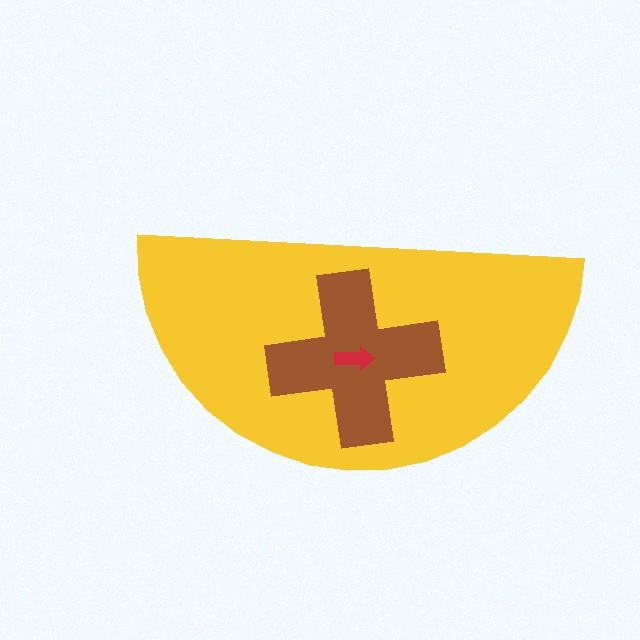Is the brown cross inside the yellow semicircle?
Yes.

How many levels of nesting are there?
3.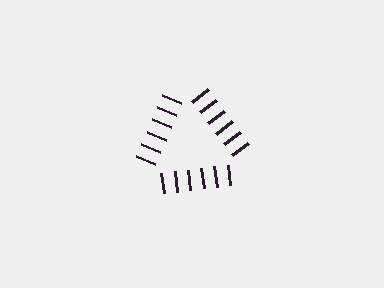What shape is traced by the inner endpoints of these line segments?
An illusory triangle — the line segments terminate on its edges but no continuous stroke is drawn.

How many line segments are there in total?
18 — 6 along each of the 3 edges.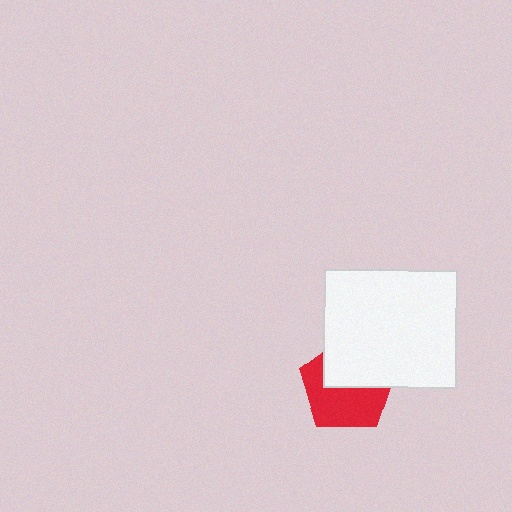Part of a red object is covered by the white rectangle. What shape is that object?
It is a pentagon.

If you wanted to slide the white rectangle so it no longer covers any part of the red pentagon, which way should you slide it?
Slide it up — that is the most direct way to separate the two shapes.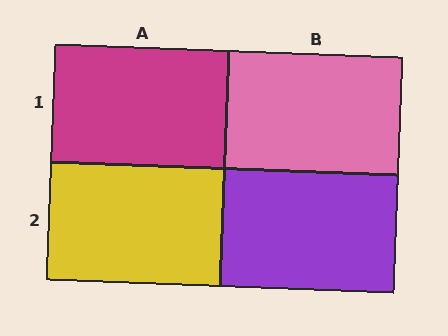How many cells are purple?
1 cell is purple.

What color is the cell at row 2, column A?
Yellow.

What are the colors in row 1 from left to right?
Magenta, pink.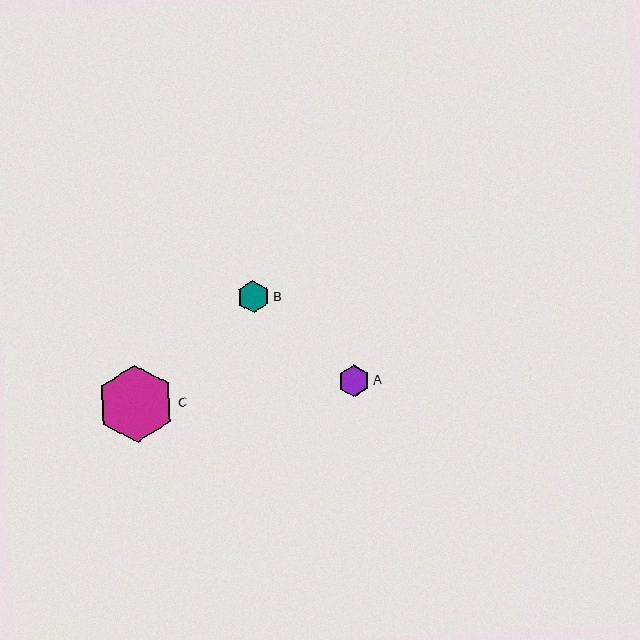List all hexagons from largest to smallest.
From largest to smallest: C, B, A.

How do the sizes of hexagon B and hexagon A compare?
Hexagon B and hexagon A are approximately the same size.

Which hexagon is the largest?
Hexagon C is the largest with a size of approximately 77 pixels.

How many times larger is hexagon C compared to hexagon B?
Hexagon C is approximately 2.4 times the size of hexagon B.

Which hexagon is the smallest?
Hexagon A is the smallest with a size of approximately 32 pixels.